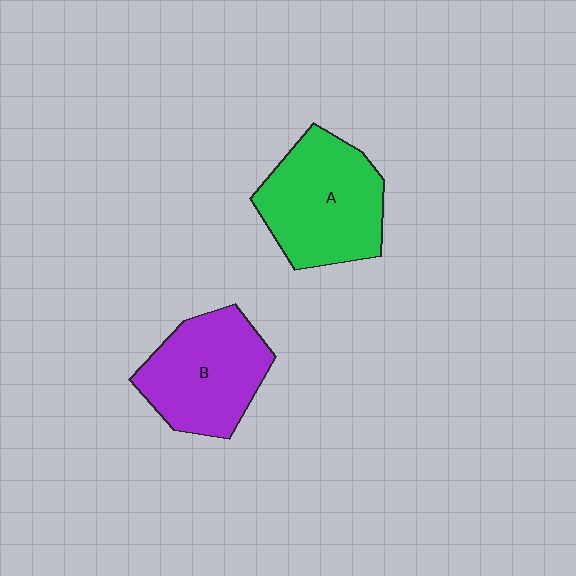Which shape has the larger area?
Shape A (green).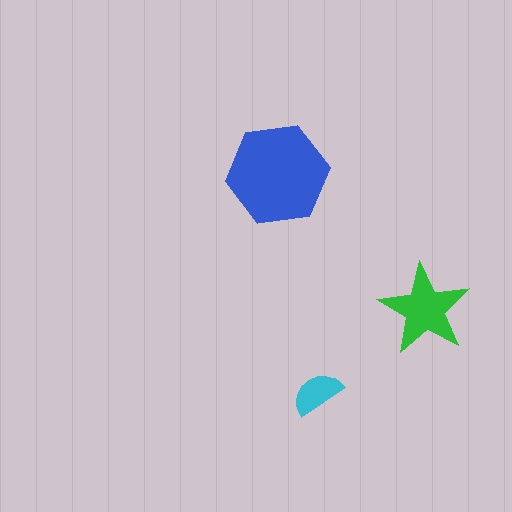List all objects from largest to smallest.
The blue hexagon, the green star, the cyan semicircle.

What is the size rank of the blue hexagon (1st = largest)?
1st.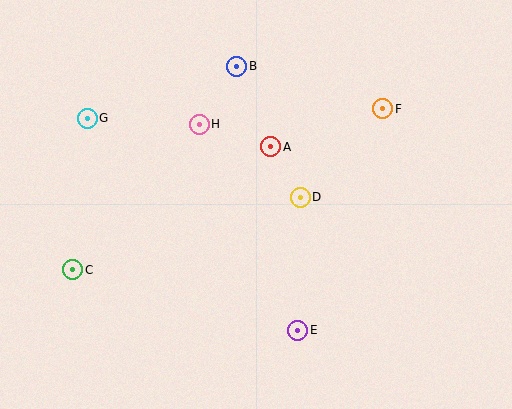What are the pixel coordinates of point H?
Point H is at (199, 124).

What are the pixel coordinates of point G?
Point G is at (87, 118).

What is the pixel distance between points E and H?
The distance between E and H is 228 pixels.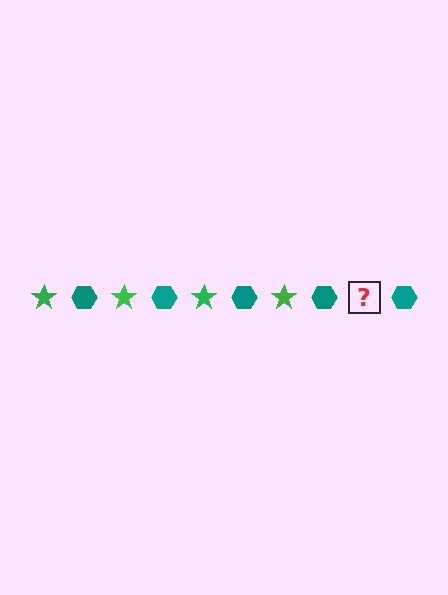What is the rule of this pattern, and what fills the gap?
The rule is that the pattern alternates between green star and teal hexagon. The gap should be filled with a green star.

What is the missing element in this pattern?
The missing element is a green star.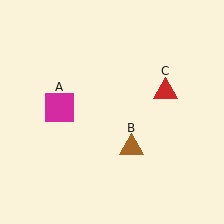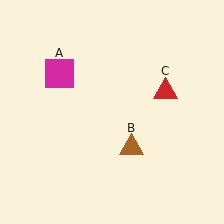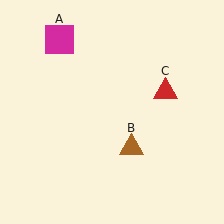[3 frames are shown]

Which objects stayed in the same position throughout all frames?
Brown triangle (object B) and red triangle (object C) remained stationary.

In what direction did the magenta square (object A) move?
The magenta square (object A) moved up.